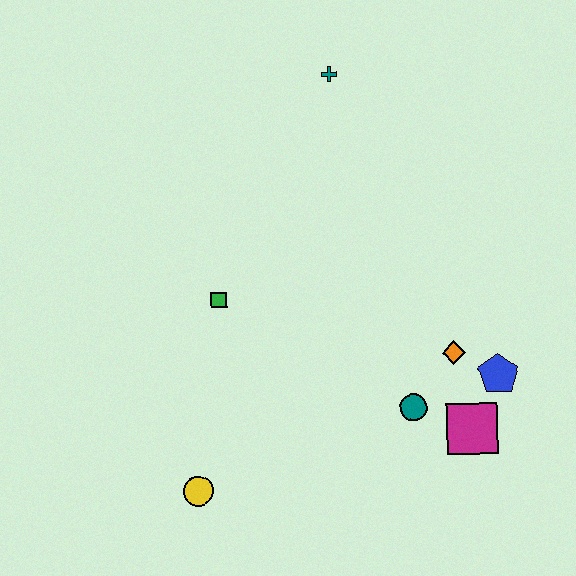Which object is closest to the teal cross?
The green square is closest to the teal cross.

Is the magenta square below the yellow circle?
No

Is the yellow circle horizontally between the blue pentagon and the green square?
No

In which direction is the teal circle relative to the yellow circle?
The teal circle is to the right of the yellow circle.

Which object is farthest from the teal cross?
The yellow circle is farthest from the teal cross.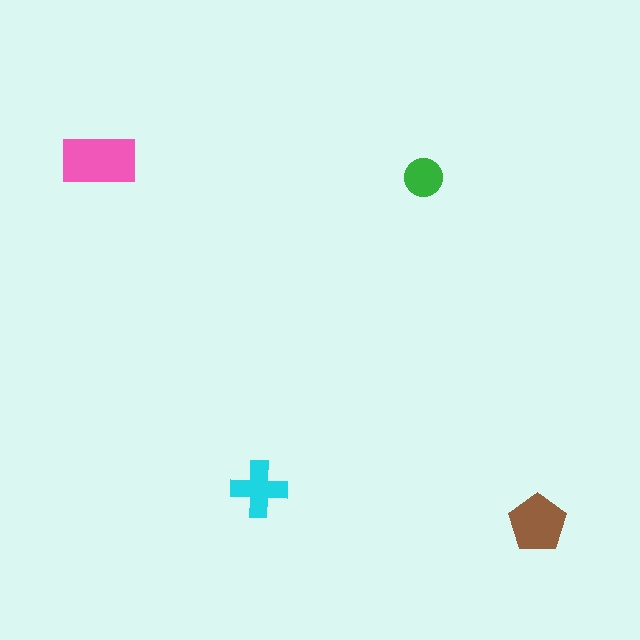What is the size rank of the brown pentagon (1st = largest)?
2nd.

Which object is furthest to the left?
The pink rectangle is leftmost.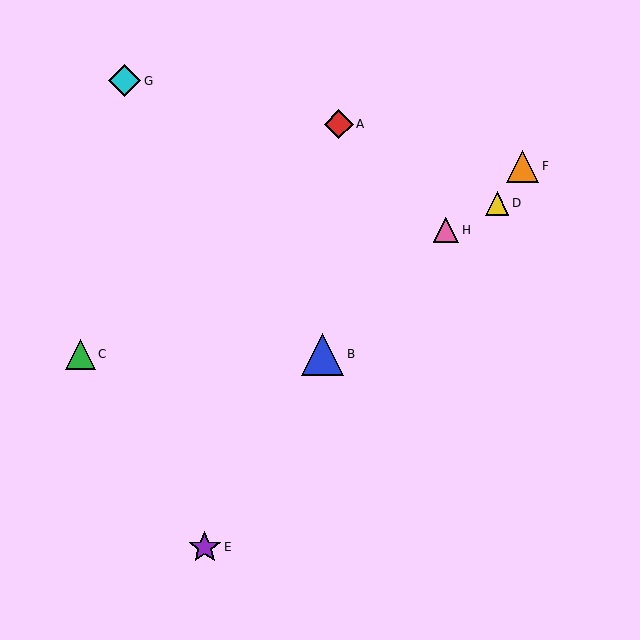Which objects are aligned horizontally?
Objects B, C are aligned horizontally.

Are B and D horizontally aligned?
No, B is at y≈354 and D is at y≈203.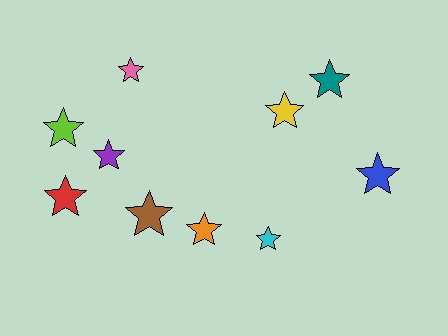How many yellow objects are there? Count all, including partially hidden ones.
There is 1 yellow object.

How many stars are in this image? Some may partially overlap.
There are 10 stars.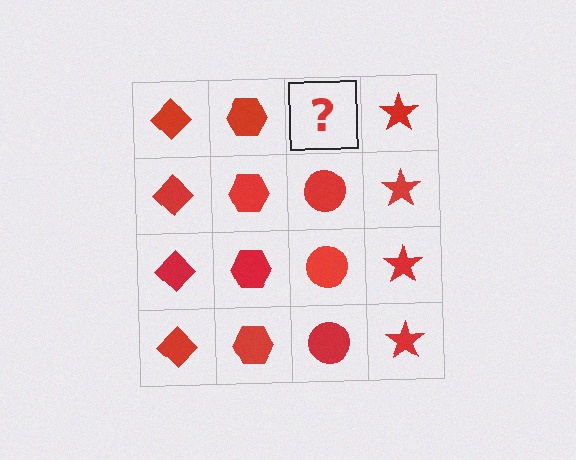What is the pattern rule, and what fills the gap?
The rule is that each column has a consistent shape. The gap should be filled with a red circle.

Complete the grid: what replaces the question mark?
The question mark should be replaced with a red circle.